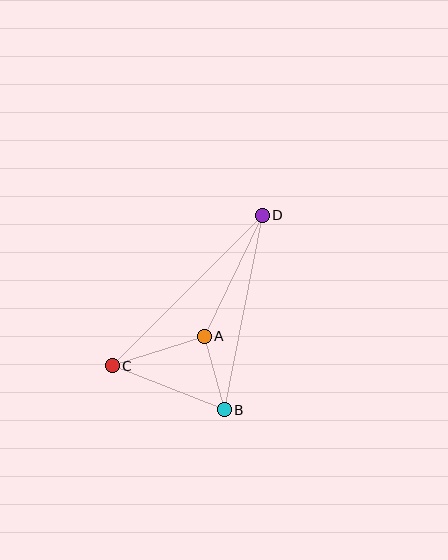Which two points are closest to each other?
Points A and B are closest to each other.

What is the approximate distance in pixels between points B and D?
The distance between B and D is approximately 198 pixels.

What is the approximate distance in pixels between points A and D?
The distance between A and D is approximately 134 pixels.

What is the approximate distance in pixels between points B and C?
The distance between B and C is approximately 121 pixels.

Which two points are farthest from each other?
Points C and D are farthest from each other.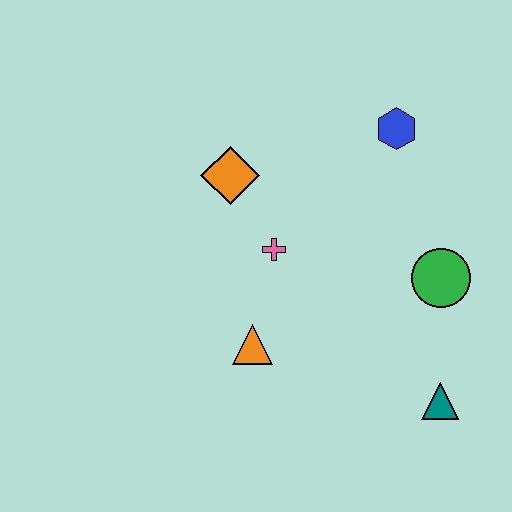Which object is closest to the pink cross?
The orange diamond is closest to the pink cross.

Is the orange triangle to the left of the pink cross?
Yes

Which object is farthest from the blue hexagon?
The teal triangle is farthest from the blue hexagon.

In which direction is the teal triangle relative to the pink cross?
The teal triangle is to the right of the pink cross.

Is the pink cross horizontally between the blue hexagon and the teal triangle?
No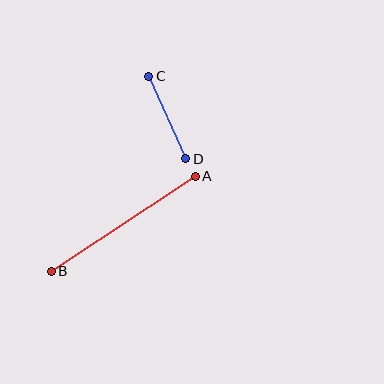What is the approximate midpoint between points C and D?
The midpoint is at approximately (167, 117) pixels.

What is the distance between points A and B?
The distance is approximately 172 pixels.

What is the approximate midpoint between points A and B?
The midpoint is at approximately (123, 224) pixels.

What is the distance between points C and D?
The distance is approximately 91 pixels.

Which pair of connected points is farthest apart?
Points A and B are farthest apart.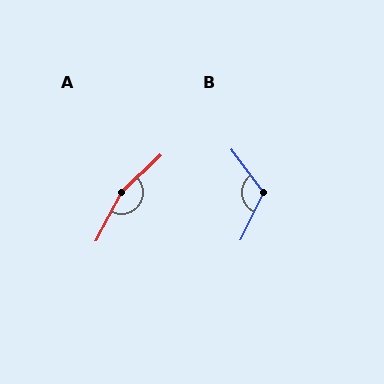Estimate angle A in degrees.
Approximately 161 degrees.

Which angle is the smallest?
B, at approximately 116 degrees.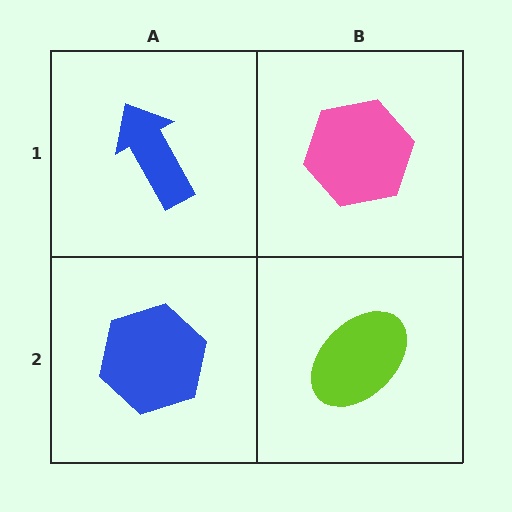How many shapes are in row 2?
2 shapes.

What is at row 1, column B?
A pink hexagon.